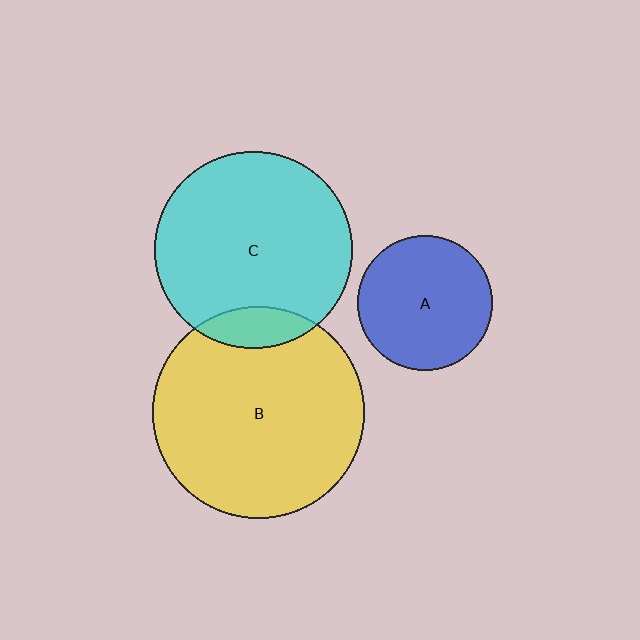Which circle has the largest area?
Circle B (yellow).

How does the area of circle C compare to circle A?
Approximately 2.1 times.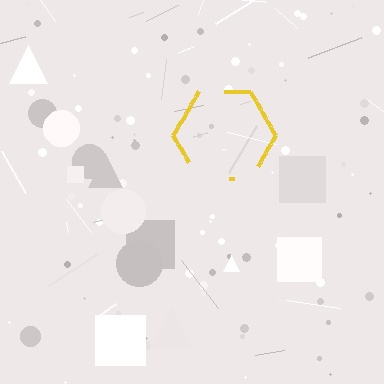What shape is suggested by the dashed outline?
The dashed outline suggests a hexagon.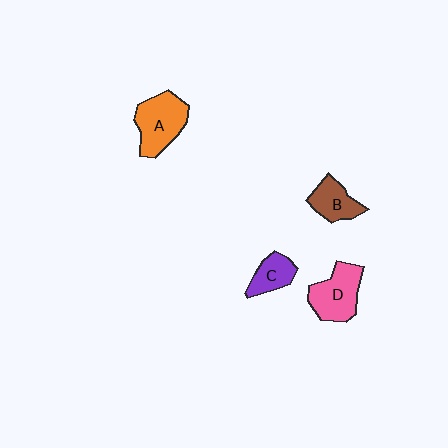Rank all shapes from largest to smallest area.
From largest to smallest: A (orange), D (pink), B (brown), C (purple).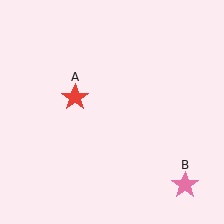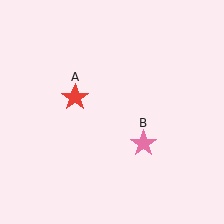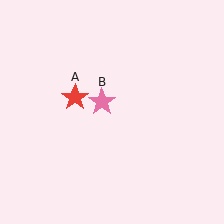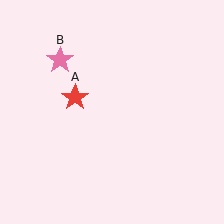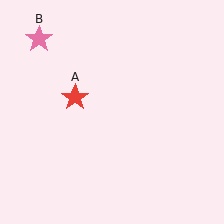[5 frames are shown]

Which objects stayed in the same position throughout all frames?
Red star (object A) remained stationary.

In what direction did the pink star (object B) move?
The pink star (object B) moved up and to the left.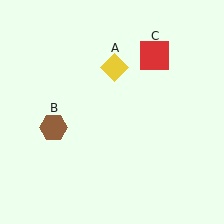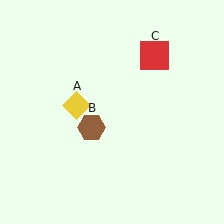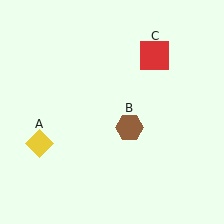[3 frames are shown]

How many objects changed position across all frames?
2 objects changed position: yellow diamond (object A), brown hexagon (object B).